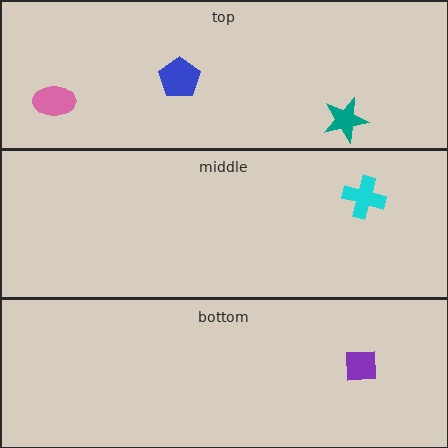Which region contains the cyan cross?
The middle region.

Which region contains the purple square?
The bottom region.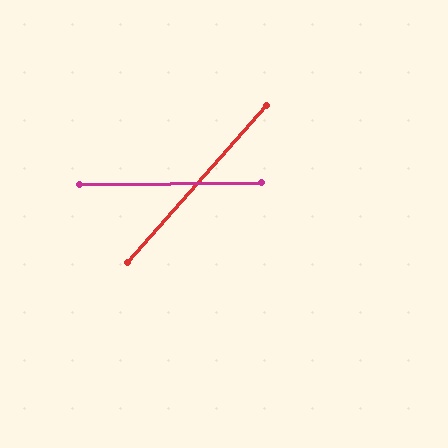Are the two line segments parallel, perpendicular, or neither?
Neither parallel nor perpendicular — they differ by about 48°.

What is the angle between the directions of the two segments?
Approximately 48 degrees.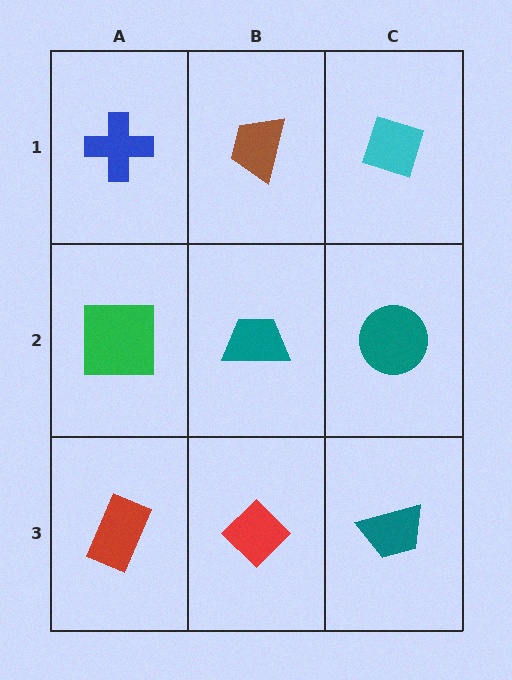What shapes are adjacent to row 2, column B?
A brown trapezoid (row 1, column B), a red diamond (row 3, column B), a green square (row 2, column A), a teal circle (row 2, column C).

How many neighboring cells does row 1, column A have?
2.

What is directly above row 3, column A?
A green square.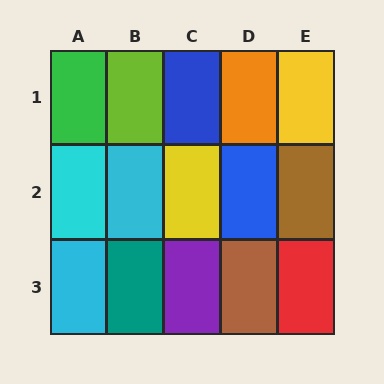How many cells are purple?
1 cell is purple.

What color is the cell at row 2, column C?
Yellow.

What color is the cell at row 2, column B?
Cyan.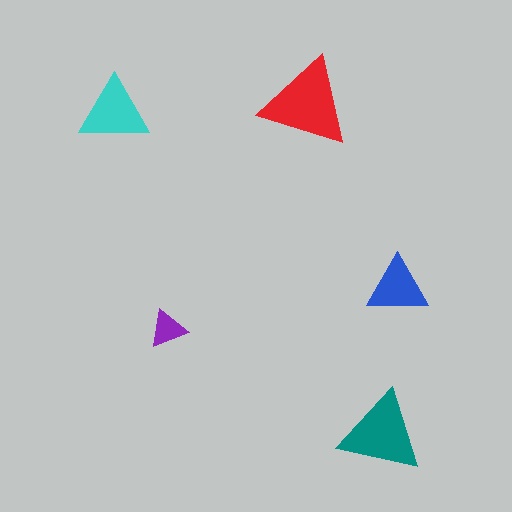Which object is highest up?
The red triangle is topmost.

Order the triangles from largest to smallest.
the red one, the teal one, the cyan one, the blue one, the purple one.